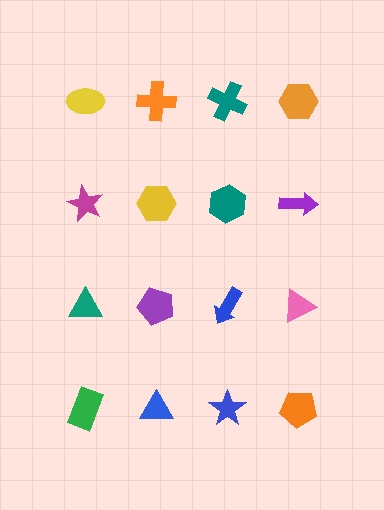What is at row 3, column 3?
A blue arrow.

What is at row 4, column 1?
A green rectangle.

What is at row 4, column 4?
An orange pentagon.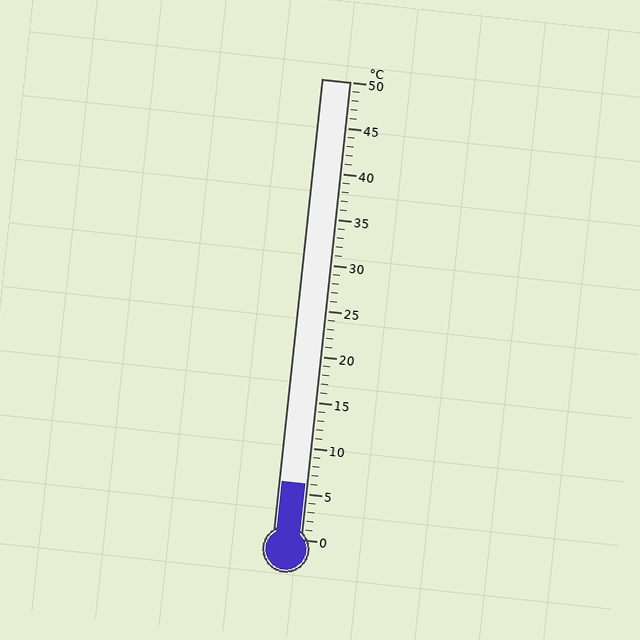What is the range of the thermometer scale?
The thermometer scale ranges from 0°C to 50°C.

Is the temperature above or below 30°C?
The temperature is below 30°C.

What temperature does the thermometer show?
The thermometer shows approximately 6°C.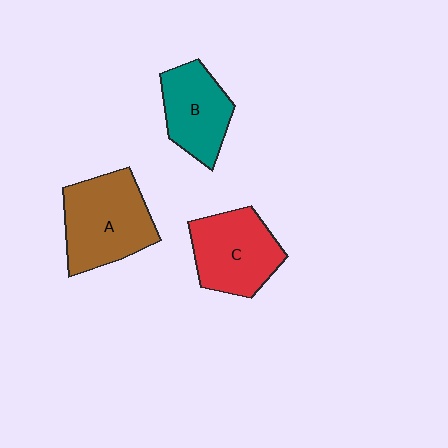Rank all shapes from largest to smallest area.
From largest to smallest: A (brown), C (red), B (teal).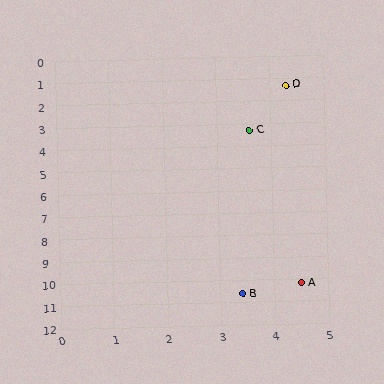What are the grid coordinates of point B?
Point B is at approximately (3.4, 10.6).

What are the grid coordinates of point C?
Point C is at approximately (3.6, 3.3).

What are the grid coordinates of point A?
Point A is at approximately (4.5, 10.2).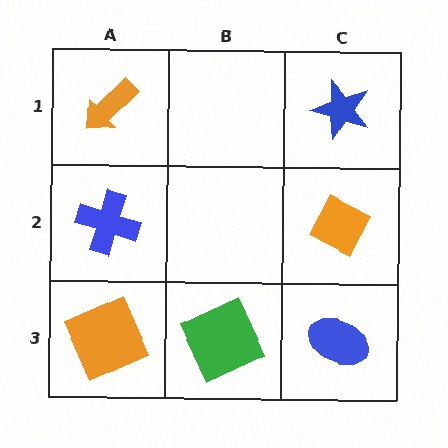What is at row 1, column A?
An orange arrow.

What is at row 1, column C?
A blue star.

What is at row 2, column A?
A blue cross.